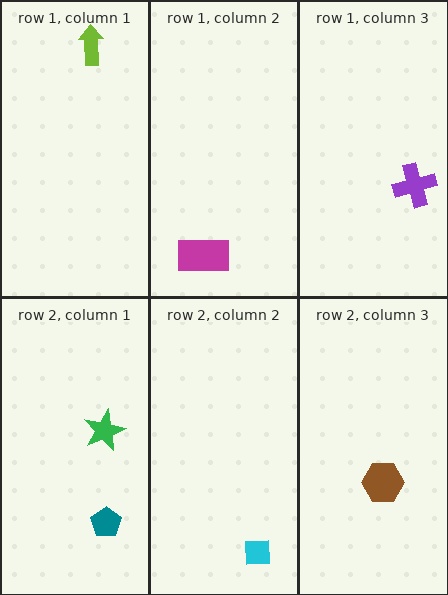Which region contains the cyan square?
The row 2, column 2 region.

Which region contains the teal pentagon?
The row 2, column 1 region.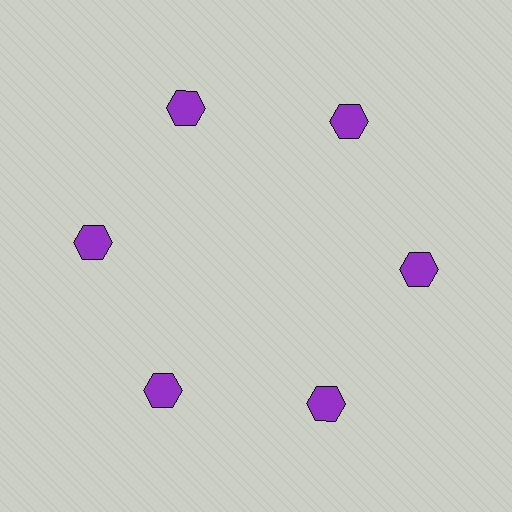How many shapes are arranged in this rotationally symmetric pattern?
There are 6 shapes, arranged in 6 groups of 1.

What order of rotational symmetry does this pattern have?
This pattern has 6-fold rotational symmetry.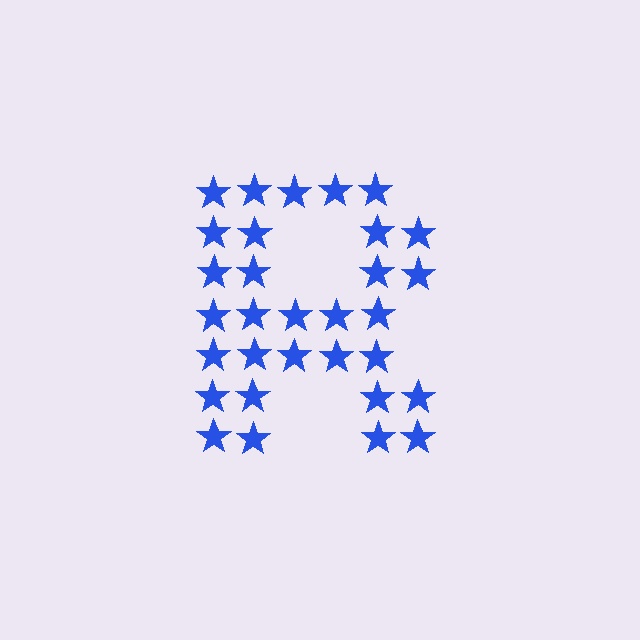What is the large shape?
The large shape is the letter R.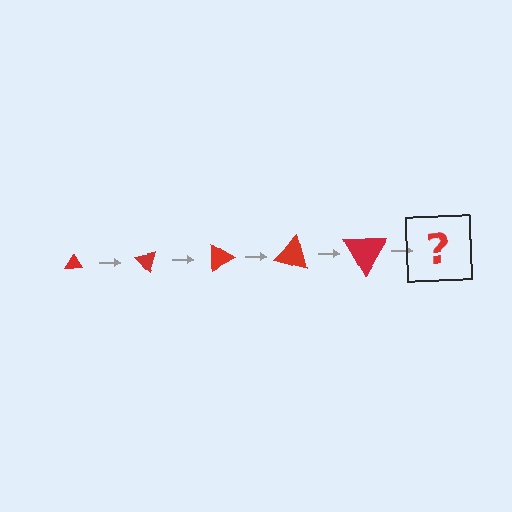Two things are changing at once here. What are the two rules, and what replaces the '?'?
The two rules are that the triangle grows larger each step and it rotates 45 degrees each step. The '?' should be a triangle, larger than the previous one and rotated 225 degrees from the start.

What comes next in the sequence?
The next element should be a triangle, larger than the previous one and rotated 225 degrees from the start.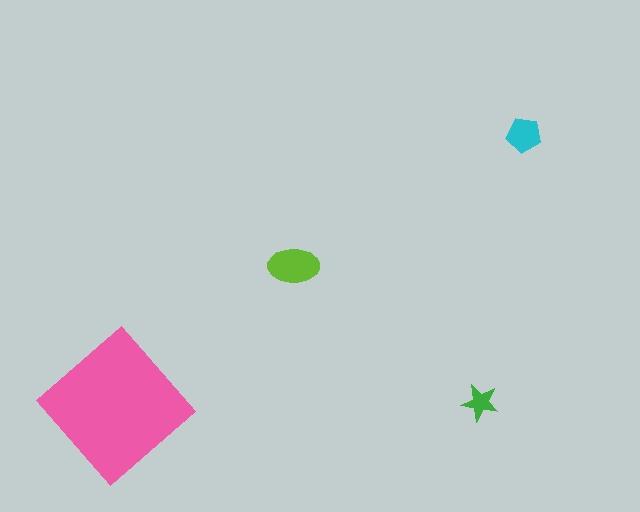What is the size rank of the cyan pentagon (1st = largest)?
3rd.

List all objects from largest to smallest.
The pink diamond, the lime ellipse, the cyan pentagon, the green star.